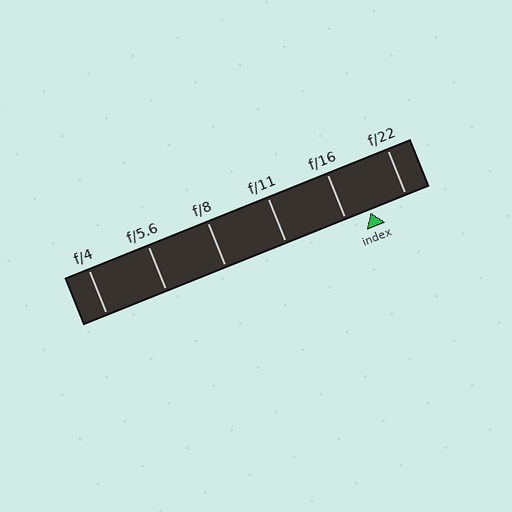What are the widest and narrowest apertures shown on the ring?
The widest aperture shown is f/4 and the narrowest is f/22.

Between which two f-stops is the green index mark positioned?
The index mark is between f/16 and f/22.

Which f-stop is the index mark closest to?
The index mark is closest to f/16.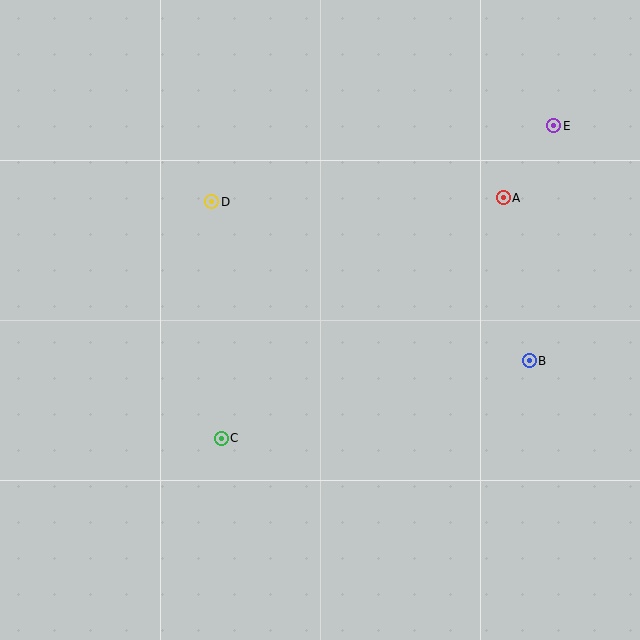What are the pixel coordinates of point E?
Point E is at (554, 126).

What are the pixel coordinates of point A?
Point A is at (503, 198).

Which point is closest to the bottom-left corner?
Point C is closest to the bottom-left corner.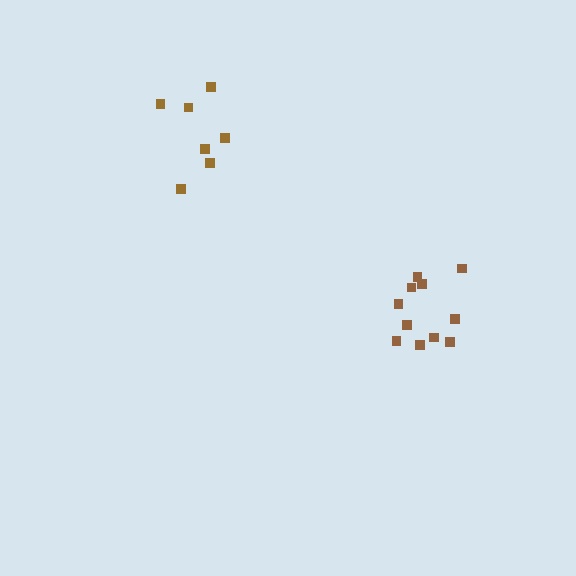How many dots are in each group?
Group 1: 7 dots, Group 2: 11 dots (18 total).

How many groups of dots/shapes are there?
There are 2 groups.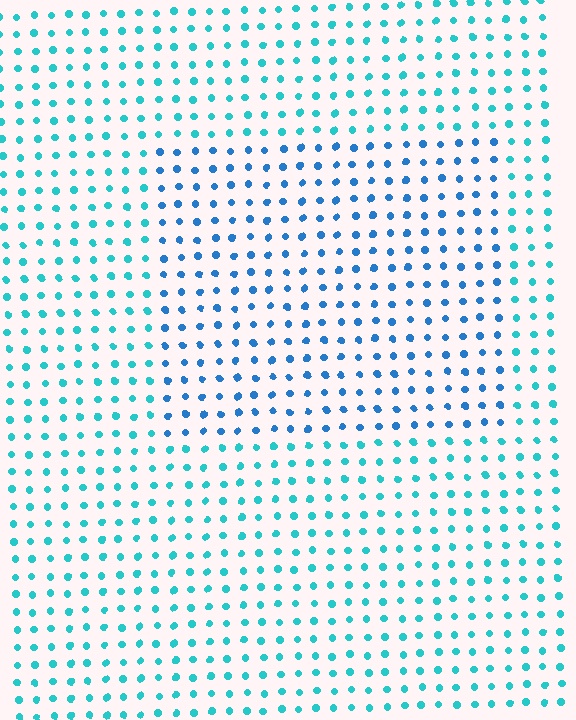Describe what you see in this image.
The image is filled with small cyan elements in a uniform arrangement. A rectangle-shaped region is visible where the elements are tinted to a slightly different hue, forming a subtle color boundary.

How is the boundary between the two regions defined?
The boundary is defined purely by a slight shift in hue (about 29 degrees). Spacing, size, and orientation are identical on both sides.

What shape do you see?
I see a rectangle.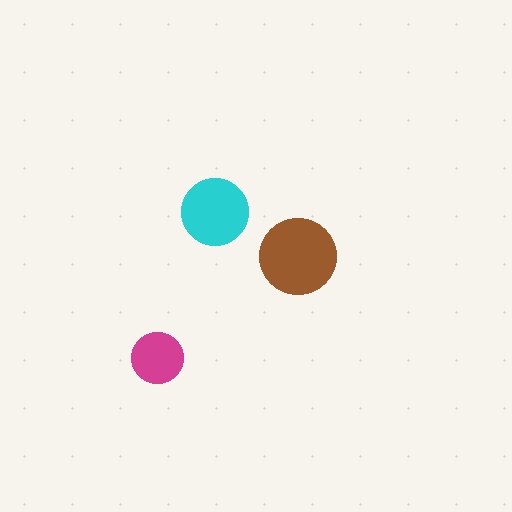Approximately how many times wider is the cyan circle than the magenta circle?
About 1.5 times wider.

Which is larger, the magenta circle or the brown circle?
The brown one.